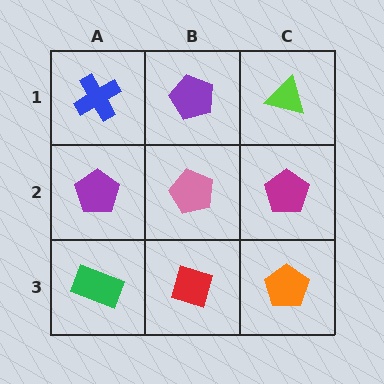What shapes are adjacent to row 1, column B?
A pink pentagon (row 2, column B), a blue cross (row 1, column A), a lime triangle (row 1, column C).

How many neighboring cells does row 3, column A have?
2.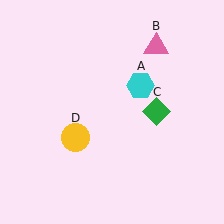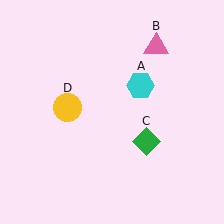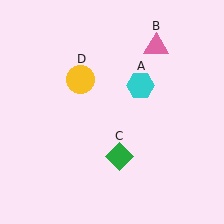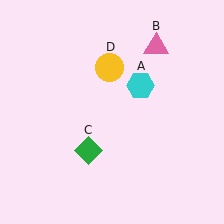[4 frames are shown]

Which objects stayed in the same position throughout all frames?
Cyan hexagon (object A) and pink triangle (object B) remained stationary.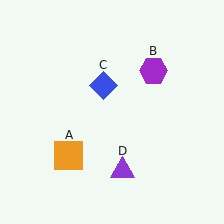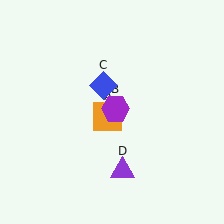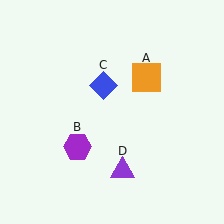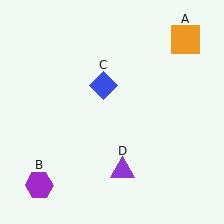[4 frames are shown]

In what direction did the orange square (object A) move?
The orange square (object A) moved up and to the right.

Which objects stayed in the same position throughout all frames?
Blue diamond (object C) and purple triangle (object D) remained stationary.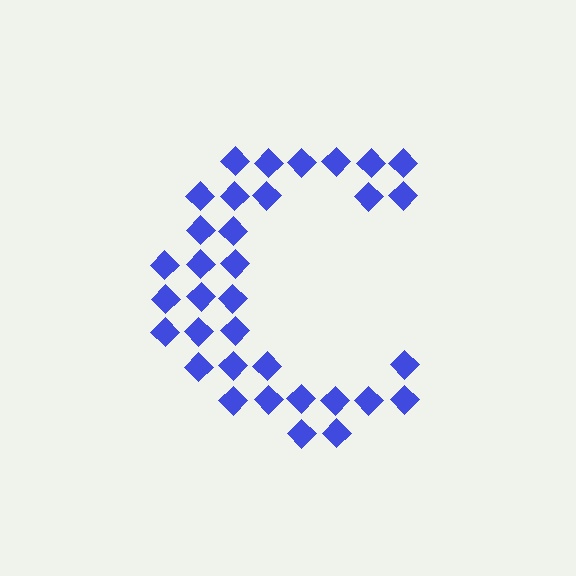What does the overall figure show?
The overall figure shows the letter C.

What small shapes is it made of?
It is made of small diamonds.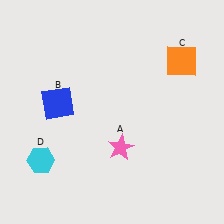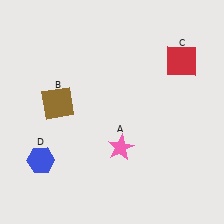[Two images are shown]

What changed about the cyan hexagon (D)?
In Image 1, D is cyan. In Image 2, it changed to blue.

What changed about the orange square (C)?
In Image 1, C is orange. In Image 2, it changed to red.